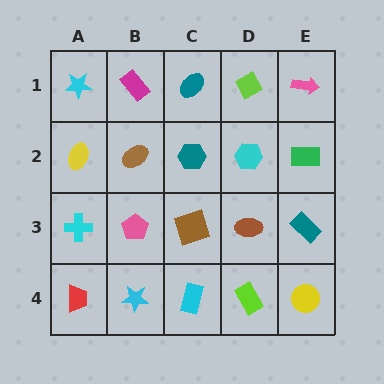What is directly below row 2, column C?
A brown square.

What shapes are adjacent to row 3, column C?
A teal hexagon (row 2, column C), a cyan rectangle (row 4, column C), a pink pentagon (row 3, column B), a brown ellipse (row 3, column D).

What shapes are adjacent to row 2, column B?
A magenta rectangle (row 1, column B), a pink pentagon (row 3, column B), a yellow ellipse (row 2, column A), a teal hexagon (row 2, column C).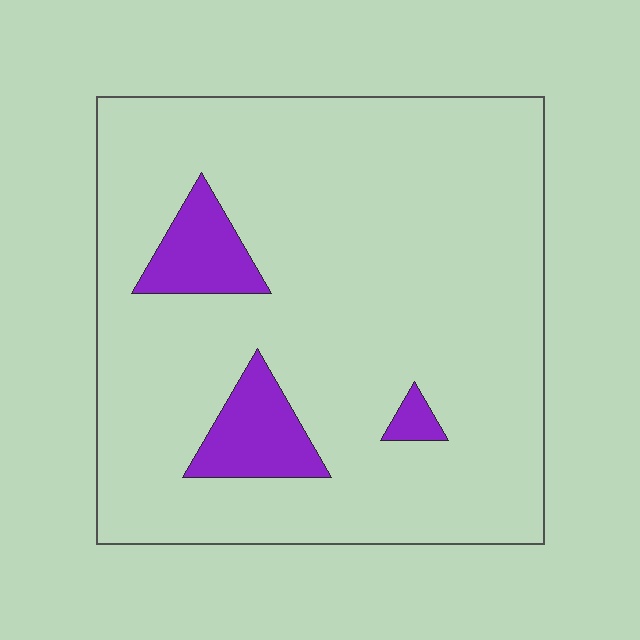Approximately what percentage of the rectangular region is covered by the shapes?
Approximately 10%.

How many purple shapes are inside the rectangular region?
3.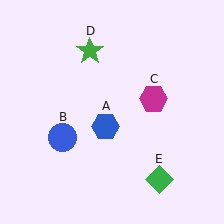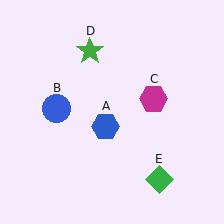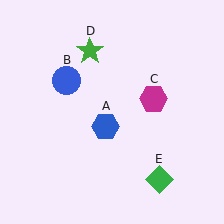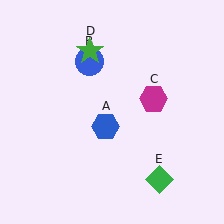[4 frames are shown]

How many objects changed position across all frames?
1 object changed position: blue circle (object B).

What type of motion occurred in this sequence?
The blue circle (object B) rotated clockwise around the center of the scene.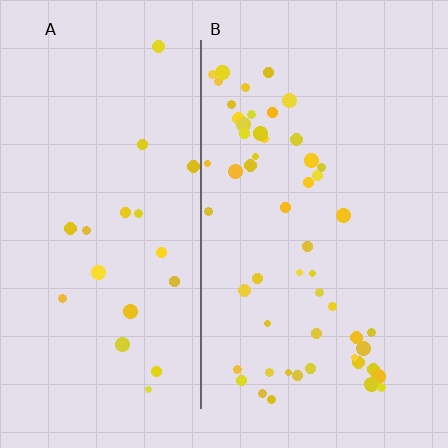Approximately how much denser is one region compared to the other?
Approximately 2.7× — region B over region A.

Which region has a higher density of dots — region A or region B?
B (the right).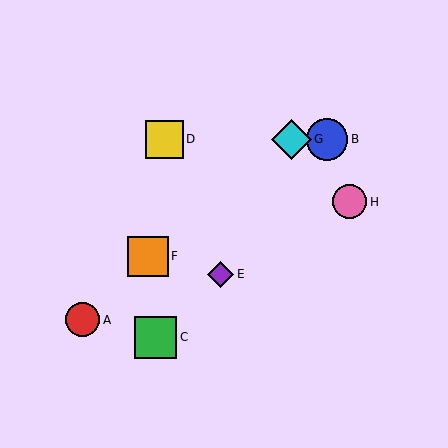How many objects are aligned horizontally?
3 objects (B, D, G) are aligned horizontally.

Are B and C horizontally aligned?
No, B is at y≈139 and C is at y≈337.